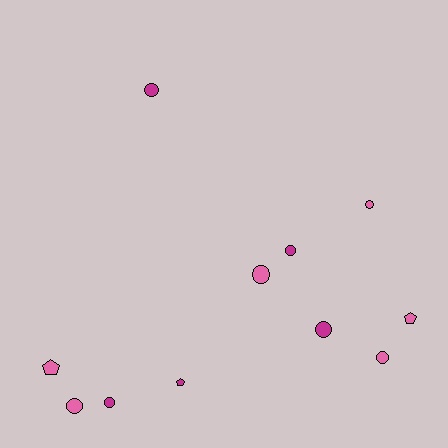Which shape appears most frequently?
Circle, with 8 objects.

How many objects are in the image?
There are 11 objects.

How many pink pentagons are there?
There are 2 pink pentagons.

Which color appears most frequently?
Pink, with 6 objects.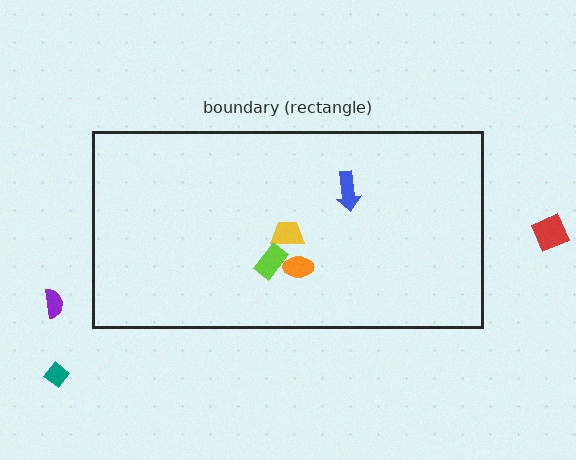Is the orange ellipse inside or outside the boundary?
Inside.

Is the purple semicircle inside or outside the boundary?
Outside.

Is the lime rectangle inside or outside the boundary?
Inside.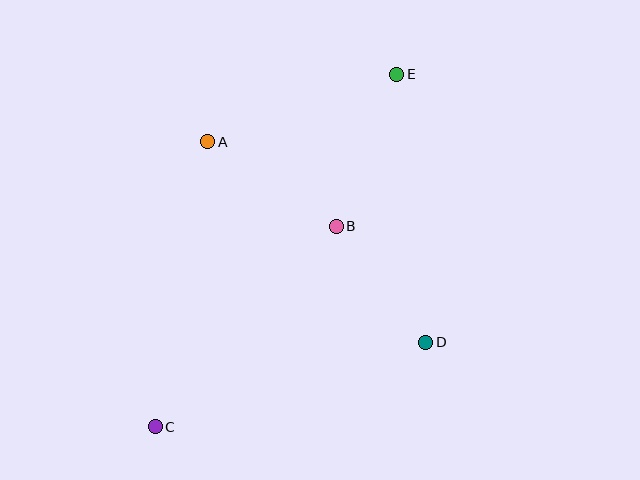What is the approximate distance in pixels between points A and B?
The distance between A and B is approximately 153 pixels.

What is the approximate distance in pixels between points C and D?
The distance between C and D is approximately 284 pixels.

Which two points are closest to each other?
Points B and D are closest to each other.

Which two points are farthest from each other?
Points C and E are farthest from each other.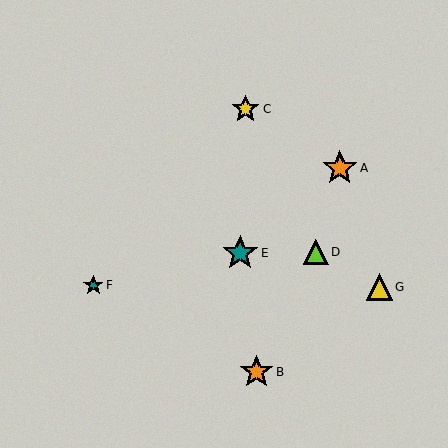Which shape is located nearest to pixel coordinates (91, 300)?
The teal star (labeled F) at (93, 285) is nearest to that location.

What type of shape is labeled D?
Shape D is a lime triangle.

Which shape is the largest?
The teal star (labeled E) is the largest.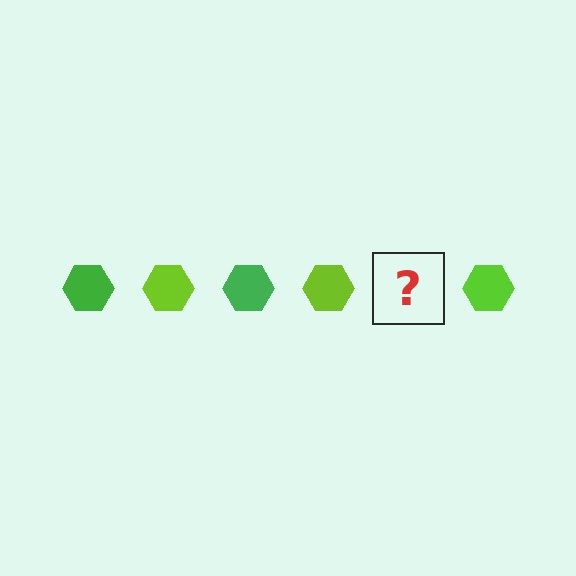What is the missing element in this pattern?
The missing element is a green hexagon.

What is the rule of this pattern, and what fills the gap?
The rule is that the pattern cycles through green, lime hexagons. The gap should be filled with a green hexagon.